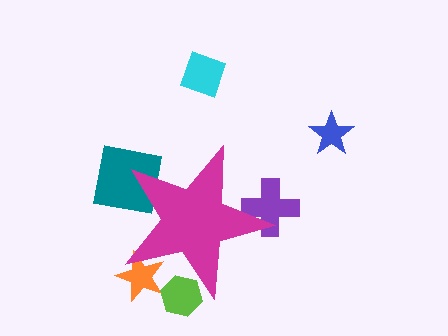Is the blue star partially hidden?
No, the blue star is fully visible.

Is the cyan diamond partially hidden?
No, the cyan diamond is fully visible.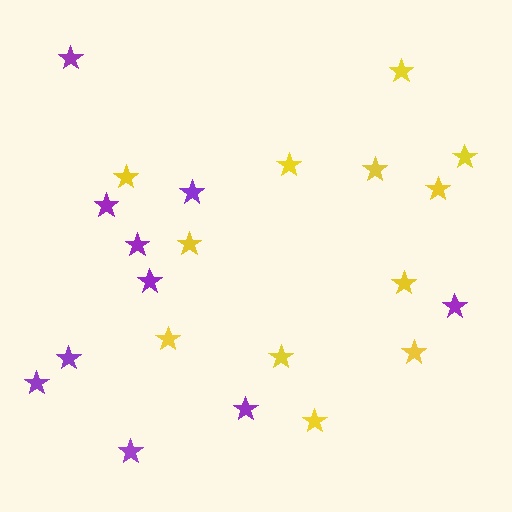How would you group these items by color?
There are 2 groups: one group of yellow stars (12) and one group of purple stars (10).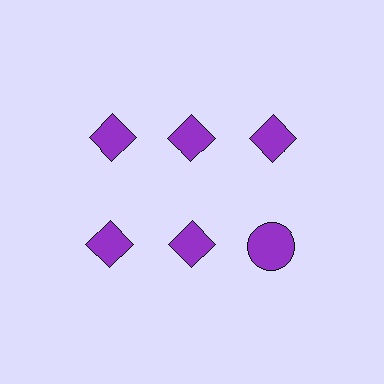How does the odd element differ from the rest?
It has a different shape: circle instead of diamond.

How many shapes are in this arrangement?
There are 6 shapes arranged in a grid pattern.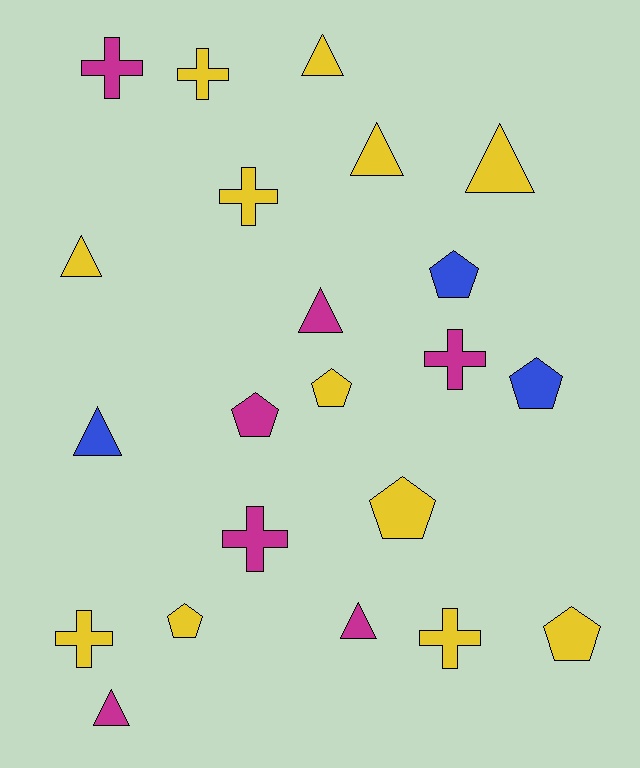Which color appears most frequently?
Yellow, with 12 objects.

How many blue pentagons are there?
There are 2 blue pentagons.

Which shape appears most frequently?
Triangle, with 8 objects.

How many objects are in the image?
There are 22 objects.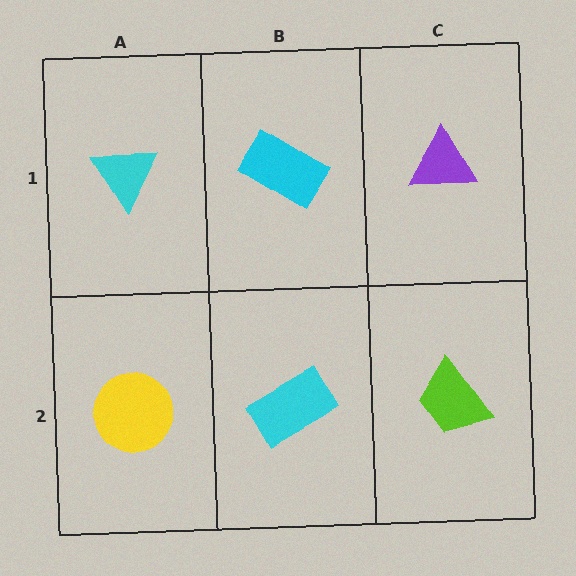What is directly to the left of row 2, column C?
A cyan rectangle.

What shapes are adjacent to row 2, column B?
A cyan rectangle (row 1, column B), a yellow circle (row 2, column A), a lime trapezoid (row 2, column C).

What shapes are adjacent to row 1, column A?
A yellow circle (row 2, column A), a cyan rectangle (row 1, column B).